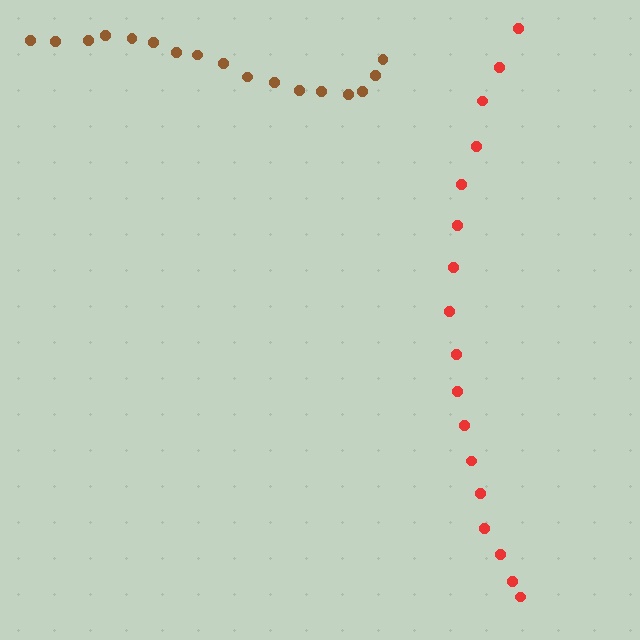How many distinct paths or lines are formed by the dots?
There are 2 distinct paths.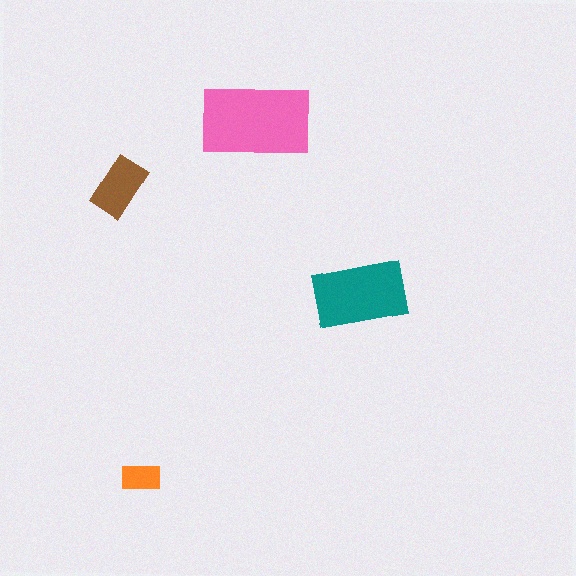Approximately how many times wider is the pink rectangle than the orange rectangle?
About 3 times wider.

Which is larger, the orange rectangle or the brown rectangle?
The brown one.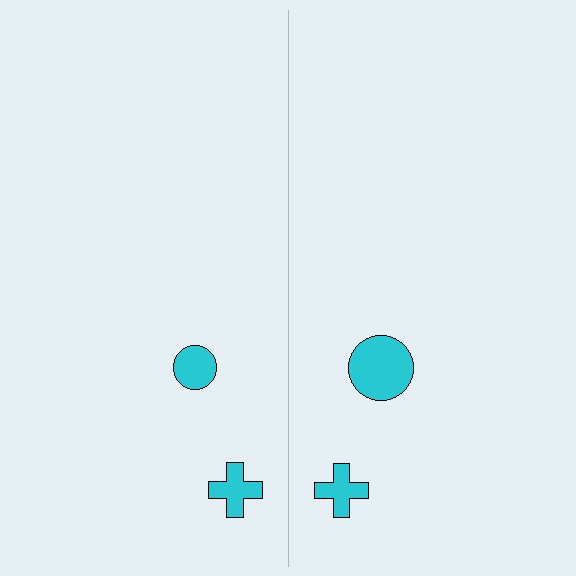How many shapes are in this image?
There are 4 shapes in this image.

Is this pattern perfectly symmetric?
No, the pattern is not perfectly symmetric. The cyan circle on the right side has a different size than its mirror counterpart.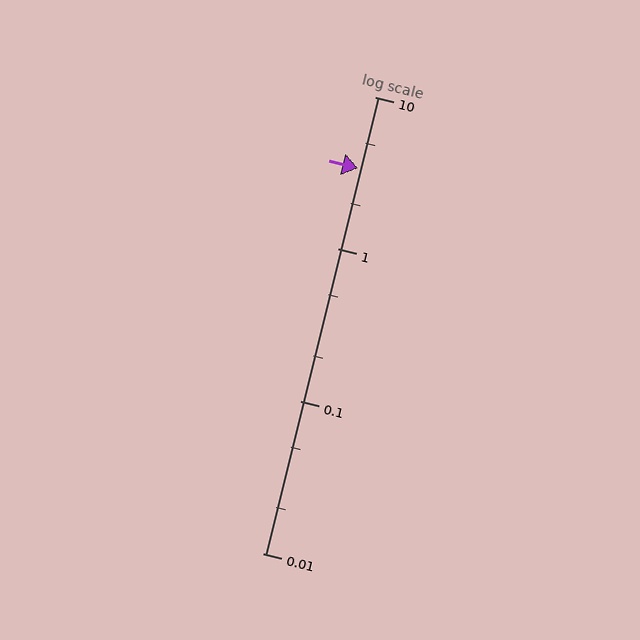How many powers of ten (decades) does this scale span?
The scale spans 3 decades, from 0.01 to 10.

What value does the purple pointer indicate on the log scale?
The pointer indicates approximately 3.4.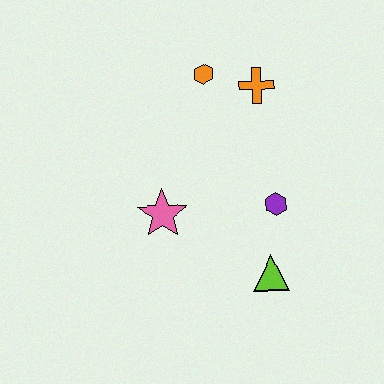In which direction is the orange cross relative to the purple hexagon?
The orange cross is above the purple hexagon.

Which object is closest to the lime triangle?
The purple hexagon is closest to the lime triangle.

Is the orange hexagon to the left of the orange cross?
Yes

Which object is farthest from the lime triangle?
The orange hexagon is farthest from the lime triangle.